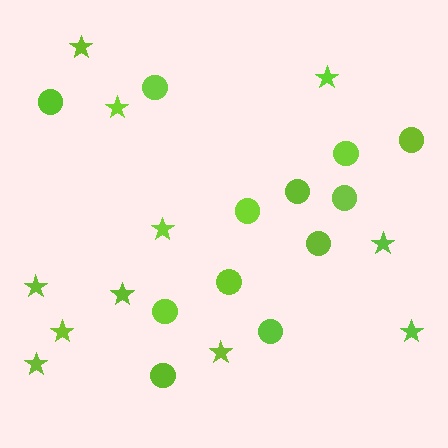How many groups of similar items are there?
There are 2 groups: one group of stars (11) and one group of circles (12).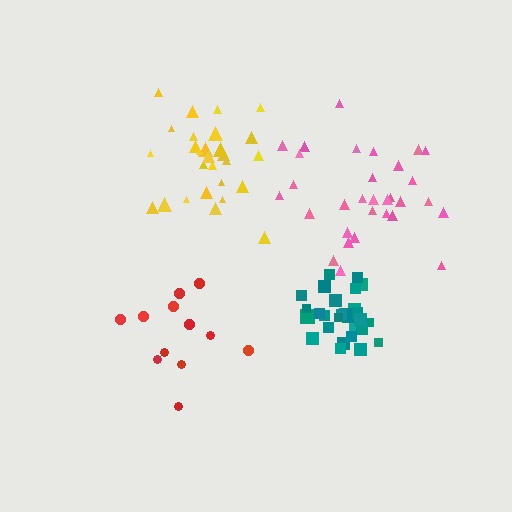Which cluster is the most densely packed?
Teal.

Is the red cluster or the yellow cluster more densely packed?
Yellow.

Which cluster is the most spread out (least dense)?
Red.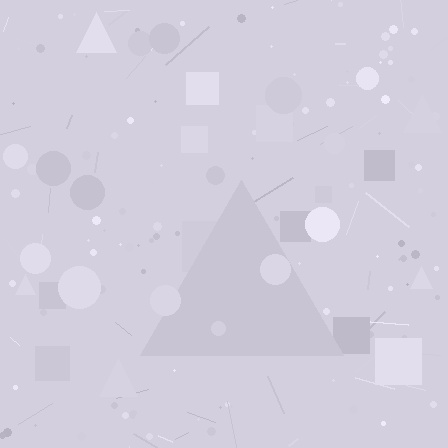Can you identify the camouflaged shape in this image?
The camouflaged shape is a triangle.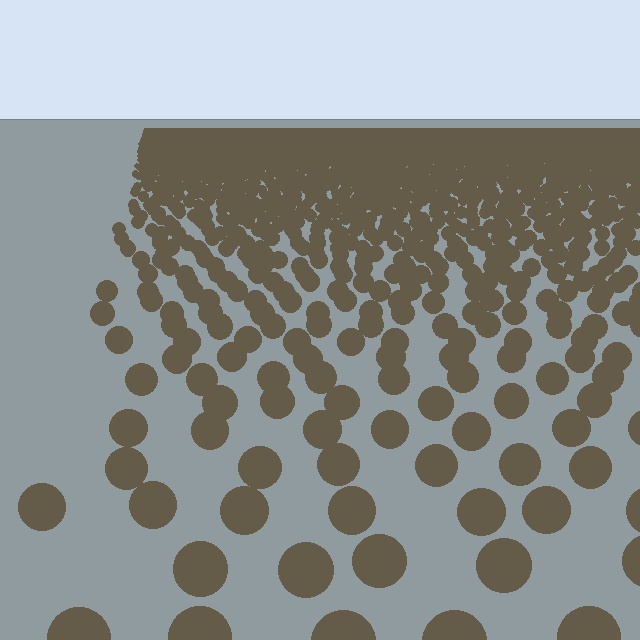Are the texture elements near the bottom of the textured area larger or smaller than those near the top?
Larger. Near the bottom, elements are closer to the viewer and appear at a bigger on-screen size.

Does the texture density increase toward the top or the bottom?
Density increases toward the top.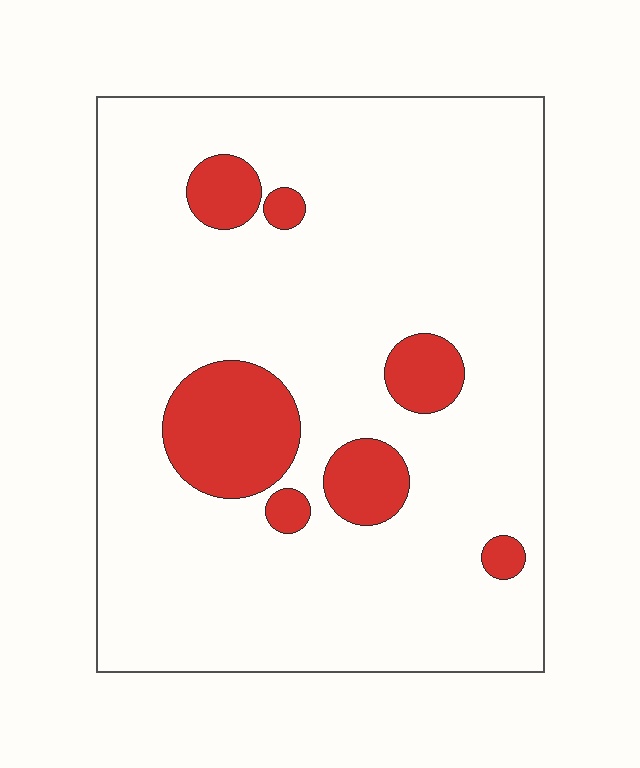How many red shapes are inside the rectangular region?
7.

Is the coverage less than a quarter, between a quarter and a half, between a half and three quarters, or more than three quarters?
Less than a quarter.